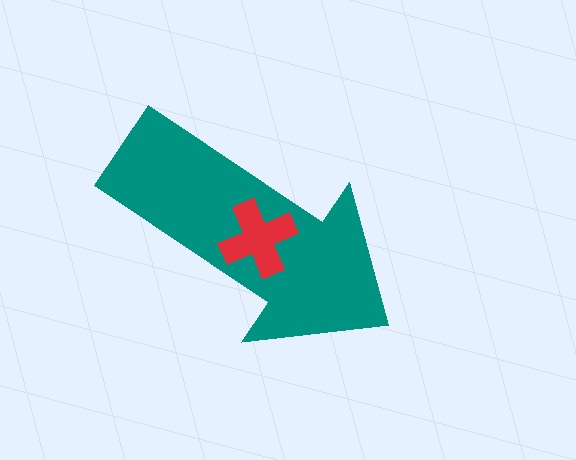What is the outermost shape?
The teal arrow.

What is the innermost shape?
The red cross.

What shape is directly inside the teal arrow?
The red cross.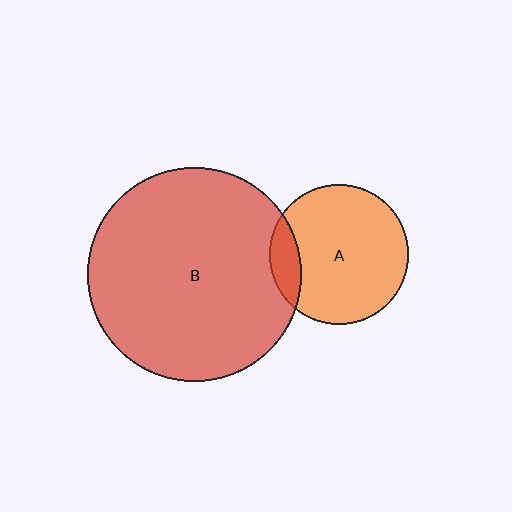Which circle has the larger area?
Circle B (red).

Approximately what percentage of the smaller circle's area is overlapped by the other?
Approximately 15%.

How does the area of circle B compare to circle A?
Approximately 2.3 times.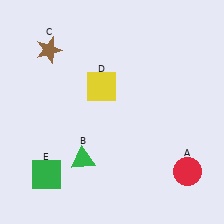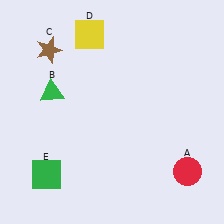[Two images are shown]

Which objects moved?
The objects that moved are: the green triangle (B), the yellow square (D).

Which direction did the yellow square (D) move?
The yellow square (D) moved up.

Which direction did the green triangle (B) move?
The green triangle (B) moved up.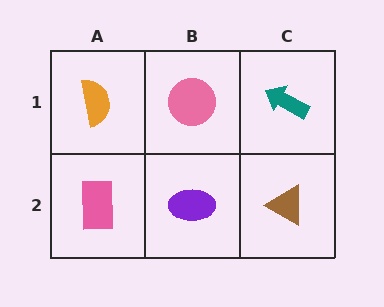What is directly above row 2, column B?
A pink circle.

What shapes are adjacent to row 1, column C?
A brown triangle (row 2, column C), a pink circle (row 1, column B).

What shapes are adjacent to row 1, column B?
A purple ellipse (row 2, column B), an orange semicircle (row 1, column A), a teal arrow (row 1, column C).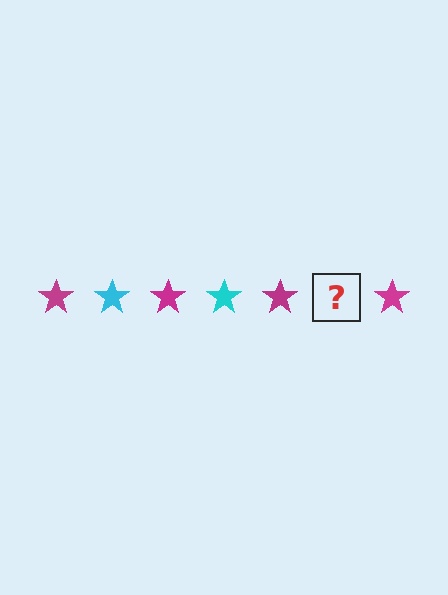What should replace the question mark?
The question mark should be replaced with a cyan star.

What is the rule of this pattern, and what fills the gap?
The rule is that the pattern cycles through magenta, cyan stars. The gap should be filled with a cyan star.